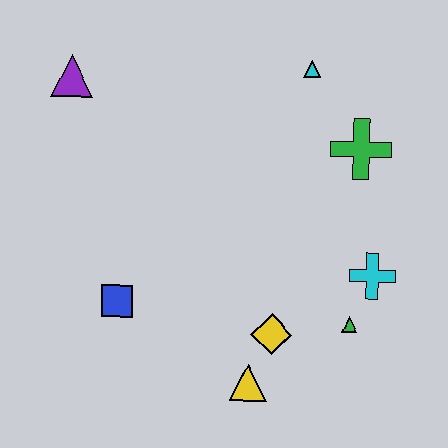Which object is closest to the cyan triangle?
The green cross is closest to the cyan triangle.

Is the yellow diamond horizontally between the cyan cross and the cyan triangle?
No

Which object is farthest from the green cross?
The purple triangle is farthest from the green cross.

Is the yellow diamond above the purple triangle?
No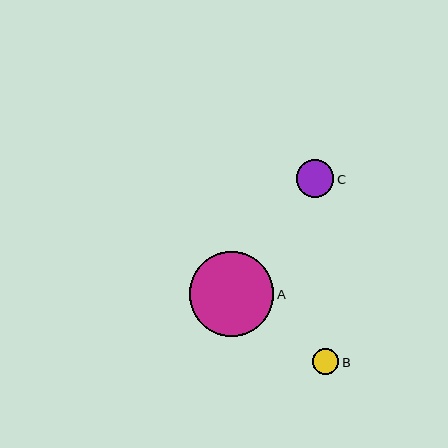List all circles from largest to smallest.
From largest to smallest: A, C, B.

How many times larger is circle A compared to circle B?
Circle A is approximately 3.2 times the size of circle B.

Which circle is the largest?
Circle A is the largest with a size of approximately 85 pixels.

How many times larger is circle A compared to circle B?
Circle A is approximately 3.2 times the size of circle B.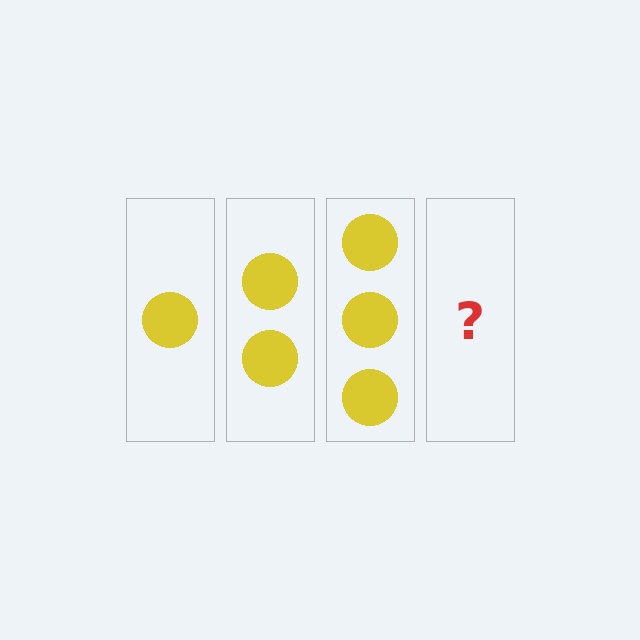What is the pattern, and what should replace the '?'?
The pattern is that each step adds one more circle. The '?' should be 4 circles.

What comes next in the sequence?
The next element should be 4 circles.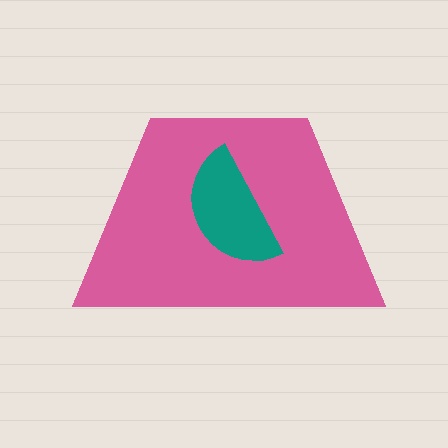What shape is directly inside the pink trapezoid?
The teal semicircle.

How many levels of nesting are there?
2.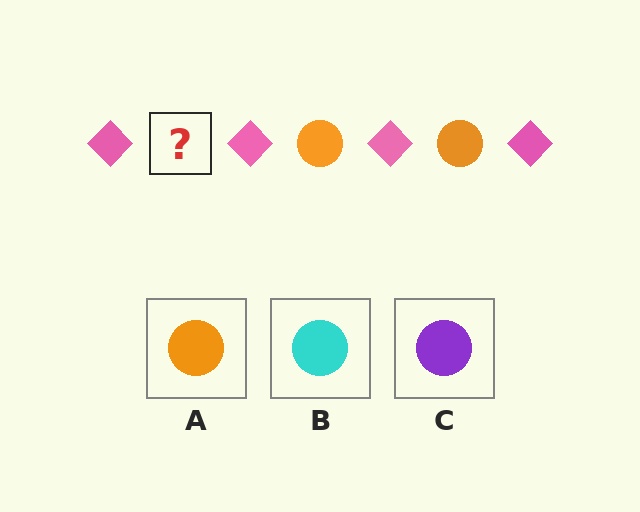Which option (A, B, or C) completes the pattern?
A.